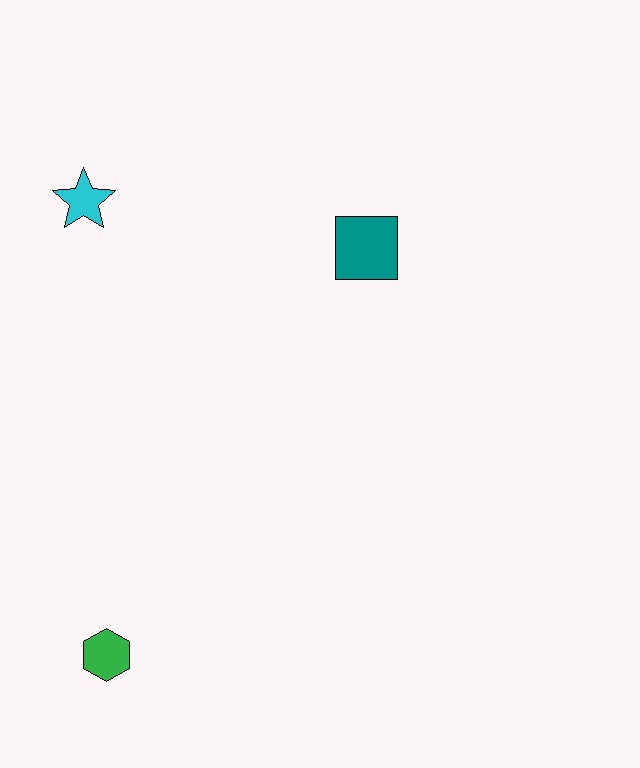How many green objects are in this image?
There is 1 green object.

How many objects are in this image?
There are 3 objects.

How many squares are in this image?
There is 1 square.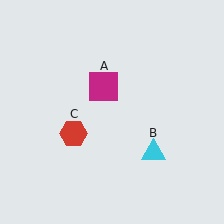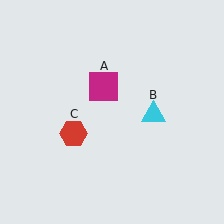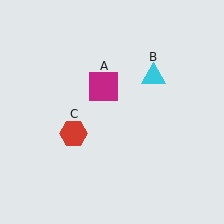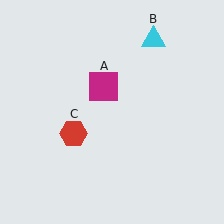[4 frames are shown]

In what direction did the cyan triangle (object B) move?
The cyan triangle (object B) moved up.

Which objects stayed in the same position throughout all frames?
Magenta square (object A) and red hexagon (object C) remained stationary.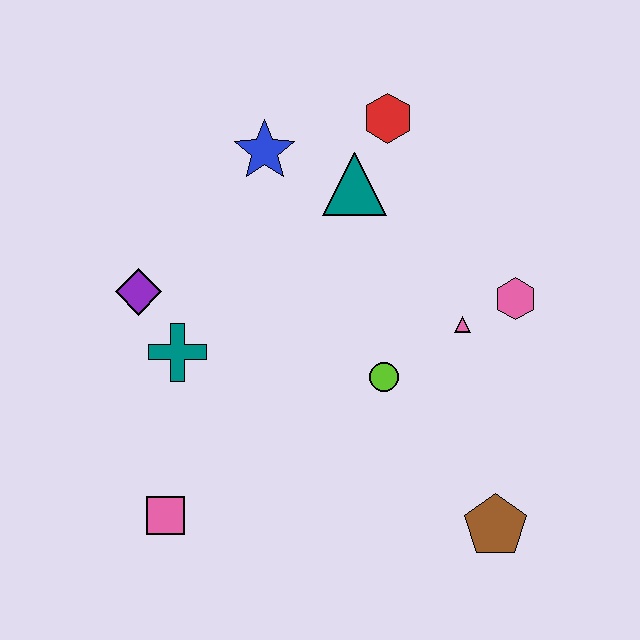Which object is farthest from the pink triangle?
The pink square is farthest from the pink triangle.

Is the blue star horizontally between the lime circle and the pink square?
Yes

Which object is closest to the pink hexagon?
The pink triangle is closest to the pink hexagon.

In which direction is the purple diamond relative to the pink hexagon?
The purple diamond is to the left of the pink hexagon.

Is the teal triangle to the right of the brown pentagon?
No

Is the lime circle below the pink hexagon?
Yes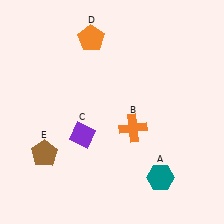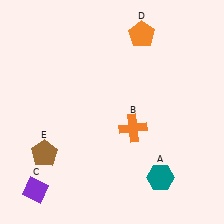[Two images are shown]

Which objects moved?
The objects that moved are: the purple diamond (C), the orange pentagon (D).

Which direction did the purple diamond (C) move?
The purple diamond (C) moved down.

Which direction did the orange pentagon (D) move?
The orange pentagon (D) moved right.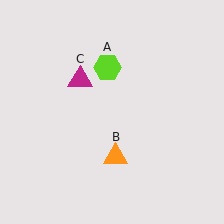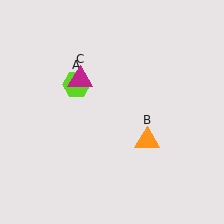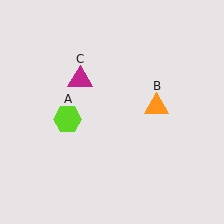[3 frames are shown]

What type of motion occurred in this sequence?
The lime hexagon (object A), orange triangle (object B) rotated counterclockwise around the center of the scene.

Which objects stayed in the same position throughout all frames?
Magenta triangle (object C) remained stationary.